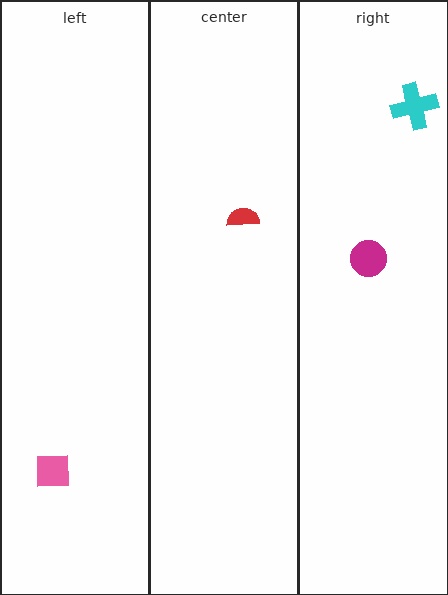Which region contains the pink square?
The left region.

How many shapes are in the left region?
1.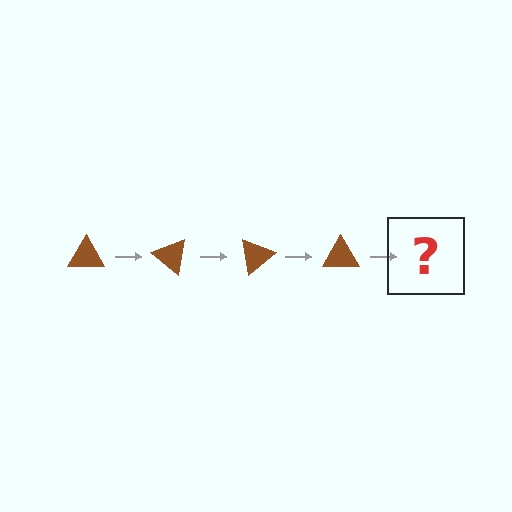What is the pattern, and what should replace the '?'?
The pattern is that the triangle rotates 40 degrees each step. The '?' should be a brown triangle rotated 160 degrees.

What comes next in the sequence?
The next element should be a brown triangle rotated 160 degrees.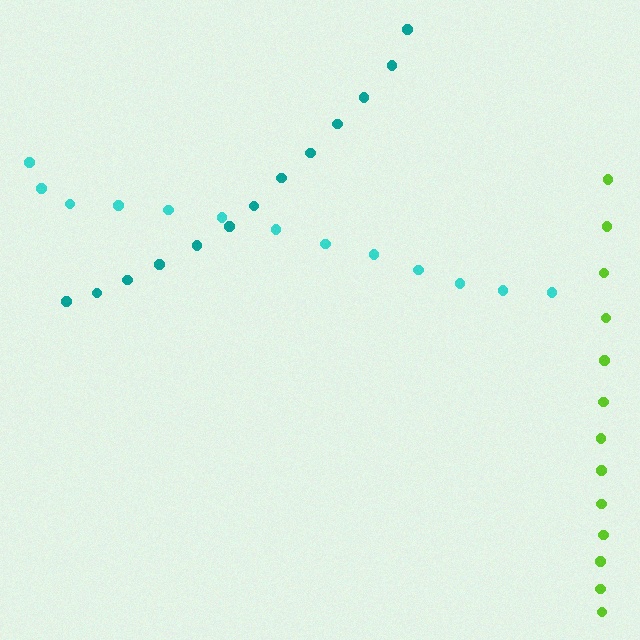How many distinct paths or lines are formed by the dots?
There are 3 distinct paths.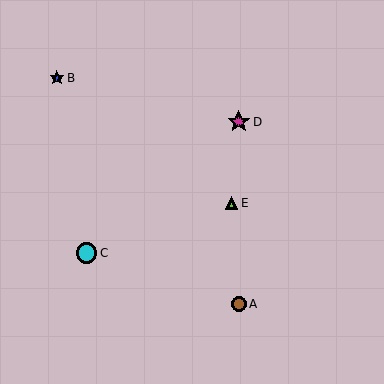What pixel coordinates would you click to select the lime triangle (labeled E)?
Click at (231, 203) to select the lime triangle E.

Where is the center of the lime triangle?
The center of the lime triangle is at (231, 203).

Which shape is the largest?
The magenta star (labeled D) is the largest.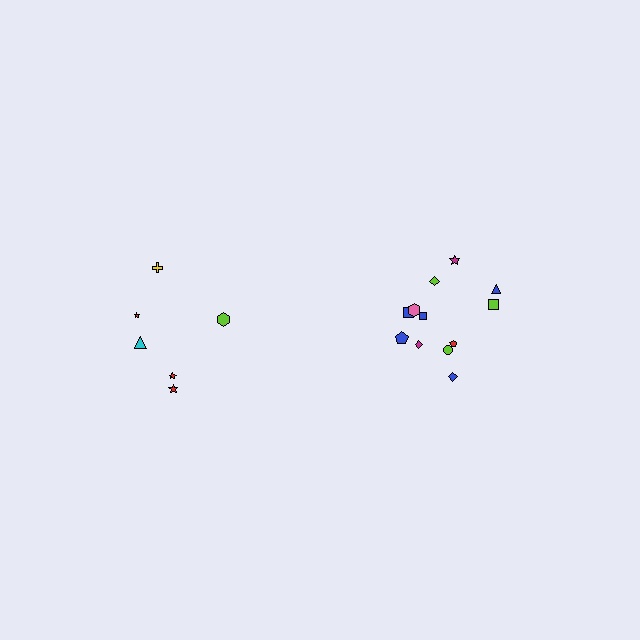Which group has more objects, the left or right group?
The right group.